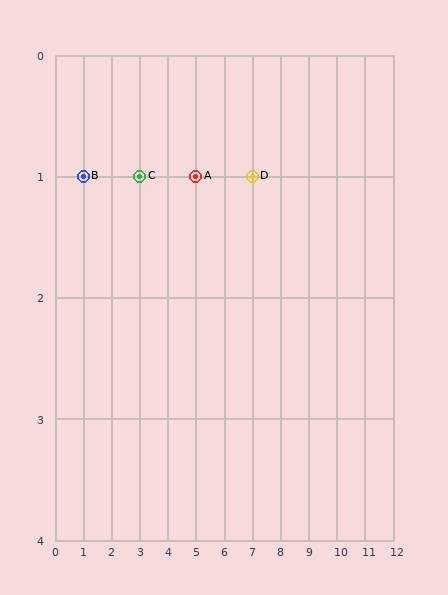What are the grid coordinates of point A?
Point A is at grid coordinates (5, 1).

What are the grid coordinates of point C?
Point C is at grid coordinates (3, 1).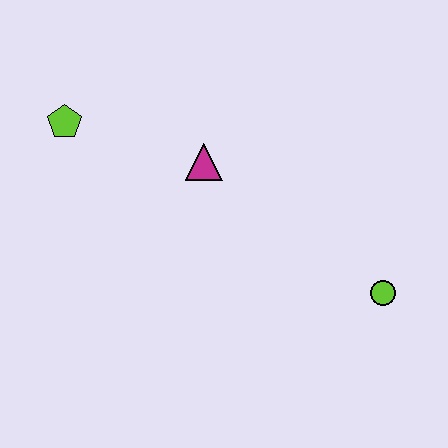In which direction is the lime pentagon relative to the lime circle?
The lime pentagon is to the left of the lime circle.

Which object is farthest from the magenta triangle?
The lime circle is farthest from the magenta triangle.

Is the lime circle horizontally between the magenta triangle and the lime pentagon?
No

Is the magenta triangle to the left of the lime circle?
Yes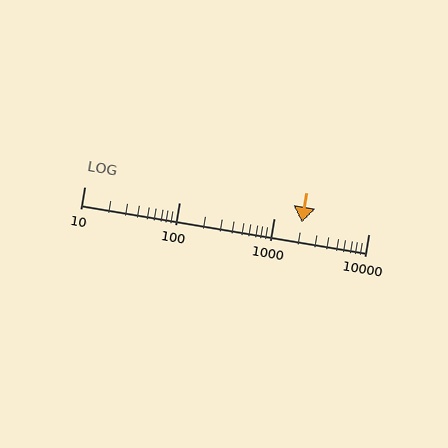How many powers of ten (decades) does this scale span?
The scale spans 3 decades, from 10 to 10000.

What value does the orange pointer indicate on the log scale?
The pointer indicates approximately 2000.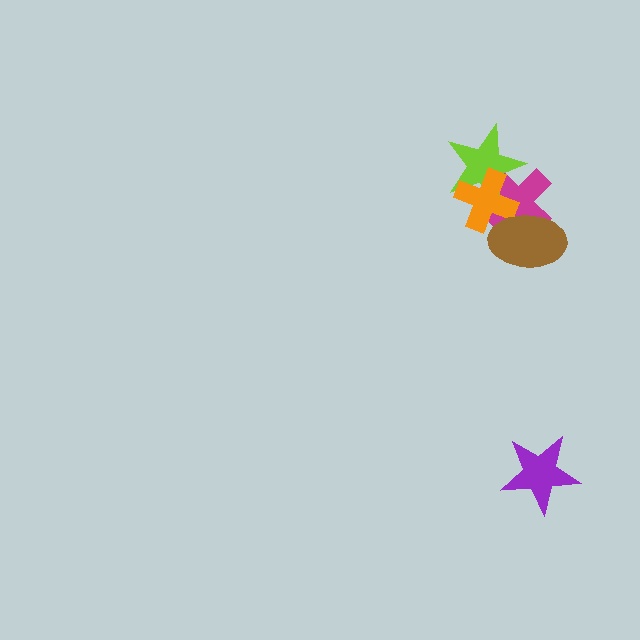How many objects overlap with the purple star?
0 objects overlap with the purple star.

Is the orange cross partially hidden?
Yes, it is partially covered by another shape.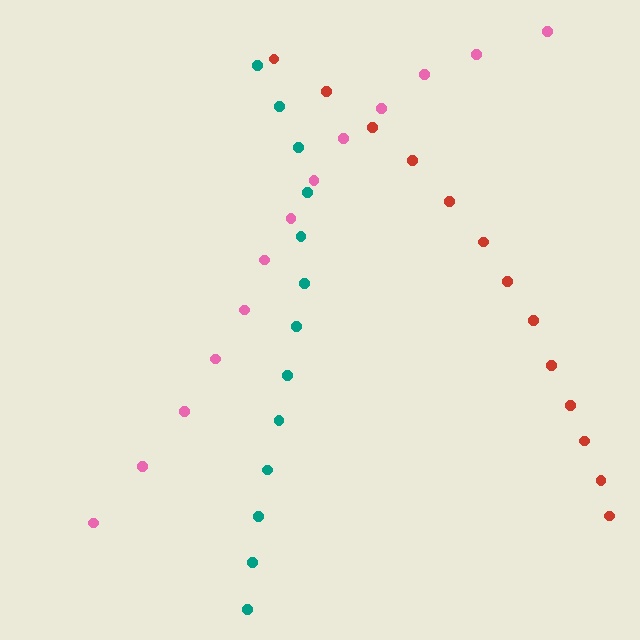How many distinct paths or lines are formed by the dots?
There are 3 distinct paths.